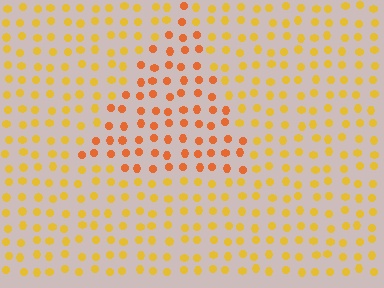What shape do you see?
I see a triangle.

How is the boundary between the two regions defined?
The boundary is defined purely by a slight shift in hue (about 28 degrees). Spacing, size, and orientation are identical on both sides.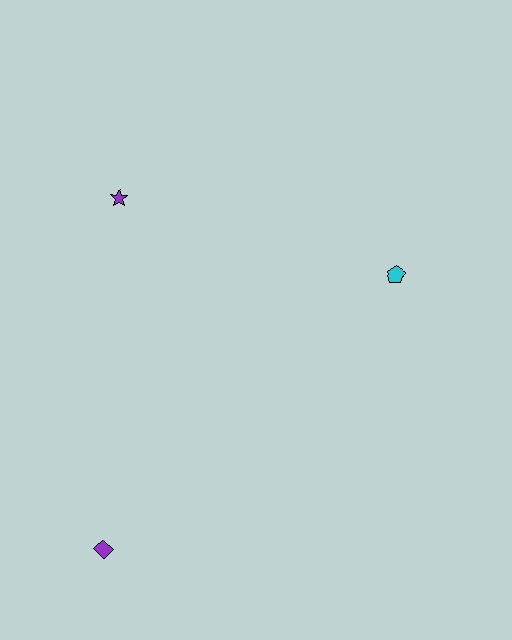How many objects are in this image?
There are 3 objects.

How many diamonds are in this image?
There is 1 diamond.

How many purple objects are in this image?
There are 2 purple objects.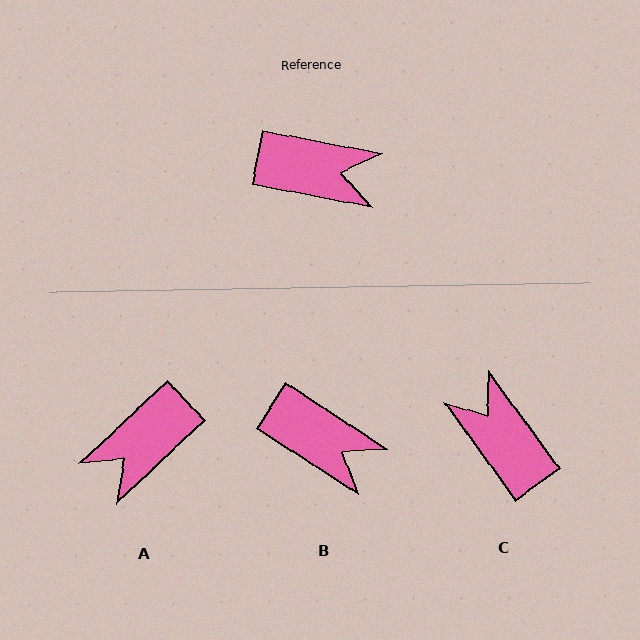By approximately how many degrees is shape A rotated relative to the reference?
Approximately 126 degrees clockwise.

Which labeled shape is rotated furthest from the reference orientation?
C, about 137 degrees away.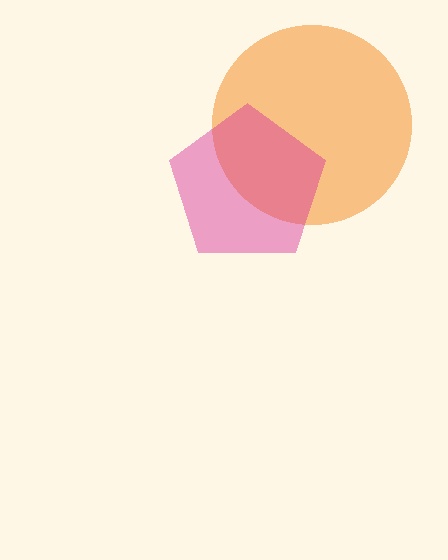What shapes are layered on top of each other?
The layered shapes are: an orange circle, a magenta pentagon.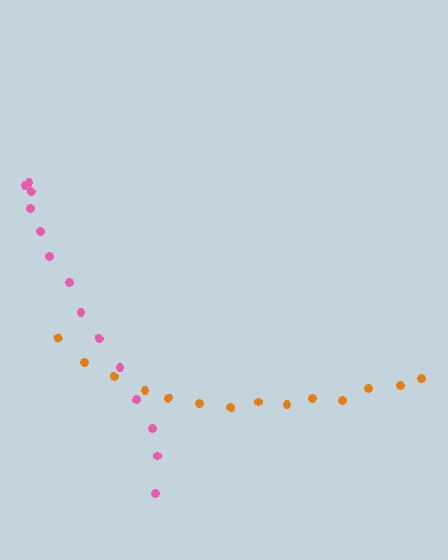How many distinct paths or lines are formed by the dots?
There are 2 distinct paths.